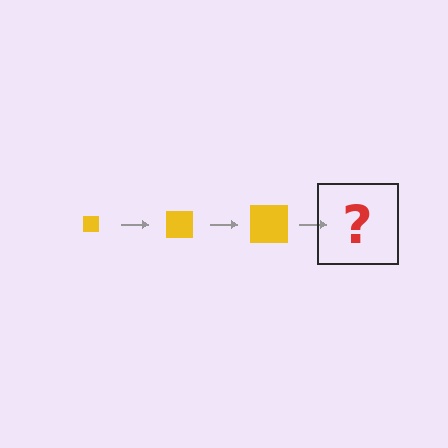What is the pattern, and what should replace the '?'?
The pattern is that the square gets progressively larger each step. The '?' should be a yellow square, larger than the previous one.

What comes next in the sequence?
The next element should be a yellow square, larger than the previous one.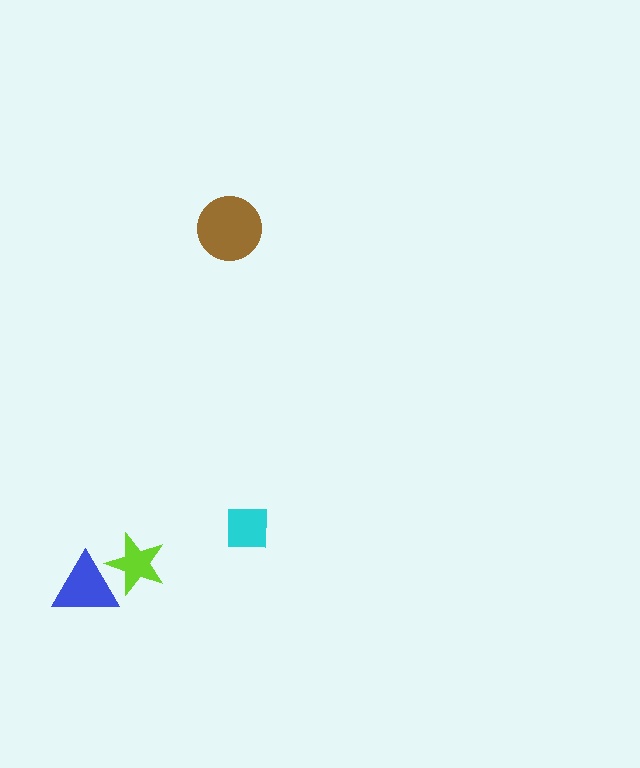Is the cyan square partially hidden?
No, no other shape covers it.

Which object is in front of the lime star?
The blue triangle is in front of the lime star.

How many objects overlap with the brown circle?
0 objects overlap with the brown circle.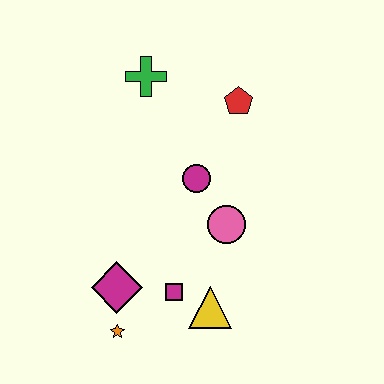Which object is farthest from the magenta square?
The green cross is farthest from the magenta square.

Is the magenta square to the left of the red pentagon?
Yes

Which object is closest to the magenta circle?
The pink circle is closest to the magenta circle.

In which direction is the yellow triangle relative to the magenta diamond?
The yellow triangle is to the right of the magenta diamond.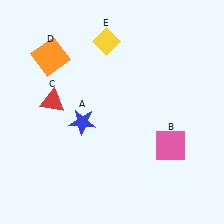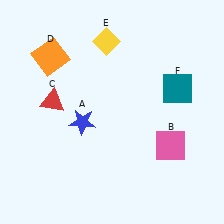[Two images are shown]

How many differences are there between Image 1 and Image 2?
There is 1 difference between the two images.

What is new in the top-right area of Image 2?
A teal square (F) was added in the top-right area of Image 2.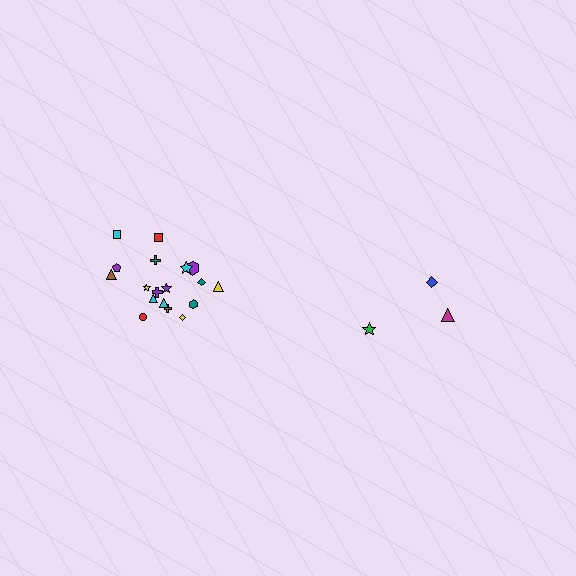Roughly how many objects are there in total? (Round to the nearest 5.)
Roughly 20 objects in total.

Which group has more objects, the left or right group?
The left group.